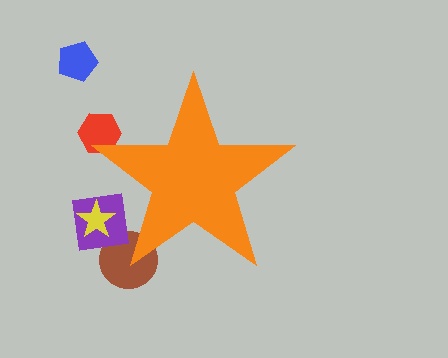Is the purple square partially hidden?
Yes, the purple square is partially hidden behind the orange star.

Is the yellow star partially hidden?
Yes, the yellow star is partially hidden behind the orange star.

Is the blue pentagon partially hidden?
No, the blue pentagon is fully visible.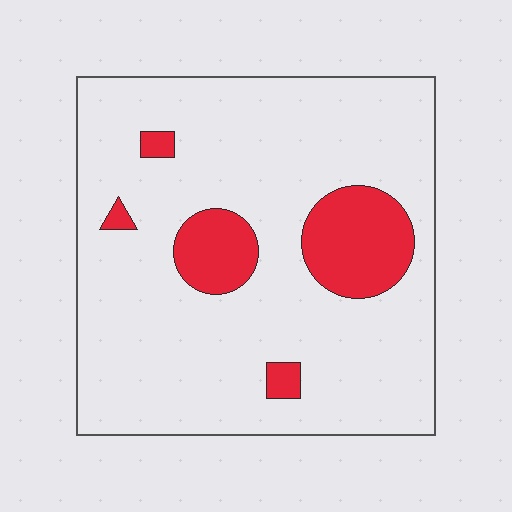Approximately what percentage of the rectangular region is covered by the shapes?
Approximately 15%.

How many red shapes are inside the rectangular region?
5.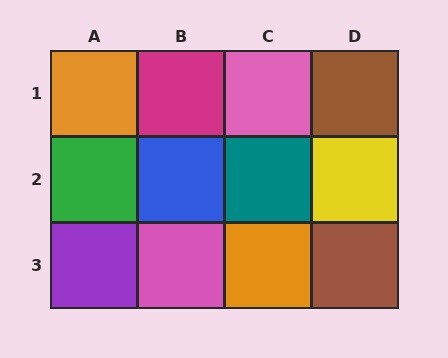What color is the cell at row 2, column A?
Green.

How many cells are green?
1 cell is green.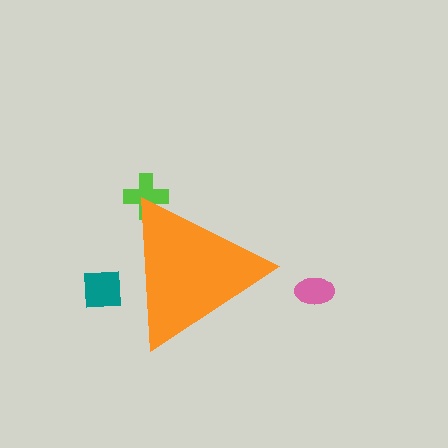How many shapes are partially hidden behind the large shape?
2 shapes are partially hidden.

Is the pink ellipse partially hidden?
No, the pink ellipse is fully visible.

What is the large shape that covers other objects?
An orange triangle.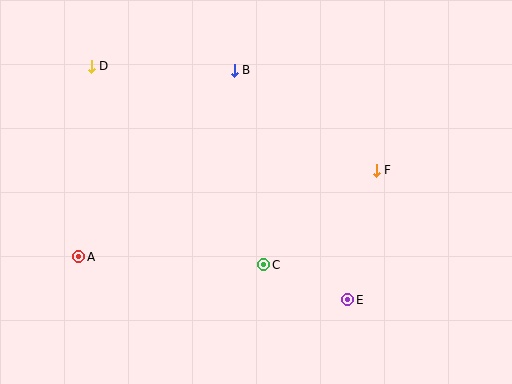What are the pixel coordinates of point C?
Point C is at (264, 265).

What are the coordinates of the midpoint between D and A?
The midpoint between D and A is at (85, 162).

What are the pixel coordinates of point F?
Point F is at (376, 170).